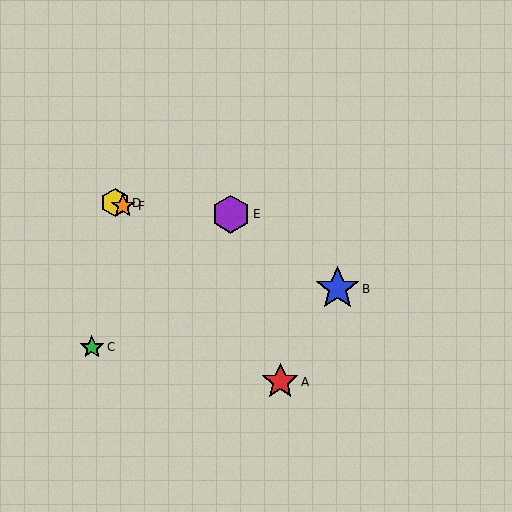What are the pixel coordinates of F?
Object F is at (123, 206).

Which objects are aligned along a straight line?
Objects B, D, F are aligned along a straight line.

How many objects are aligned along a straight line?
3 objects (B, D, F) are aligned along a straight line.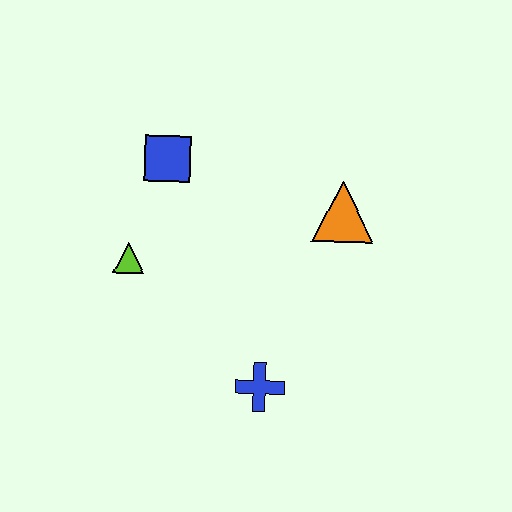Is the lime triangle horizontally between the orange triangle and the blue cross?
No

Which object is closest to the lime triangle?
The blue square is closest to the lime triangle.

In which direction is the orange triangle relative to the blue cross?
The orange triangle is above the blue cross.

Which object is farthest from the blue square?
The blue cross is farthest from the blue square.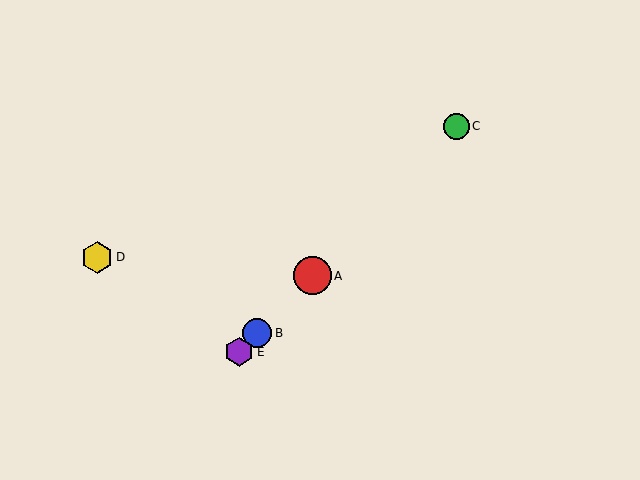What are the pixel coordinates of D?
Object D is at (97, 257).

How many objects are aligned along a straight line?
4 objects (A, B, C, E) are aligned along a straight line.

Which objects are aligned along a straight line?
Objects A, B, C, E are aligned along a straight line.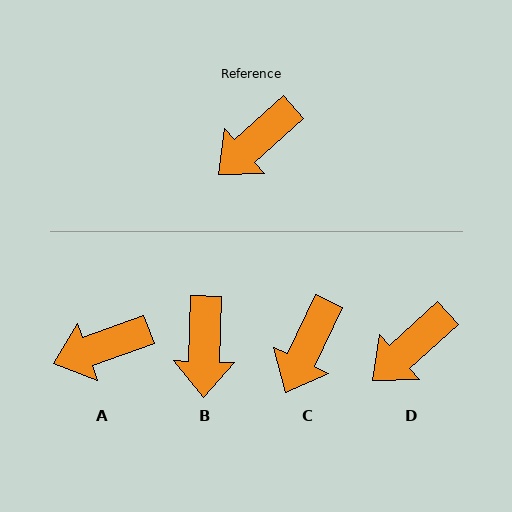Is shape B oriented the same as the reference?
No, it is off by about 47 degrees.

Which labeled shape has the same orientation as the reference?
D.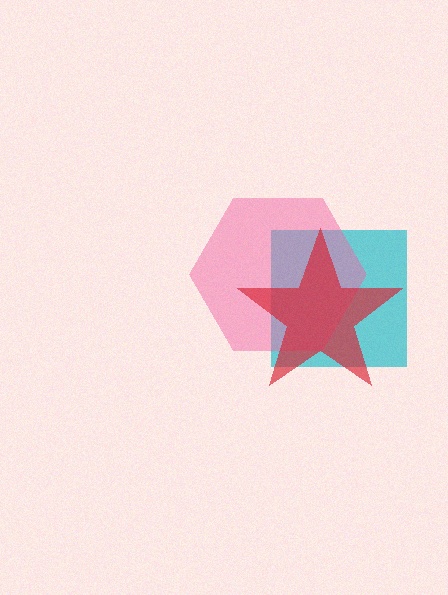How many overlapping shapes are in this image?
There are 3 overlapping shapes in the image.